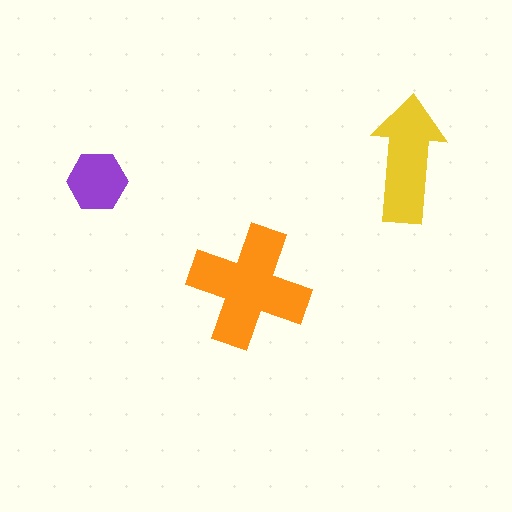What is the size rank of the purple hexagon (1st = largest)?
3rd.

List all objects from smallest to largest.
The purple hexagon, the yellow arrow, the orange cross.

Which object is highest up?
The yellow arrow is topmost.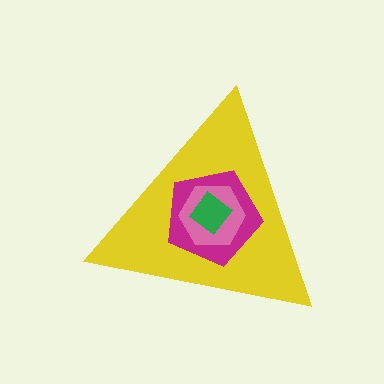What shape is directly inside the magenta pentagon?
The pink hexagon.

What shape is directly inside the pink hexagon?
The green diamond.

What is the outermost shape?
The yellow triangle.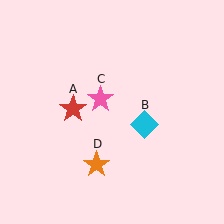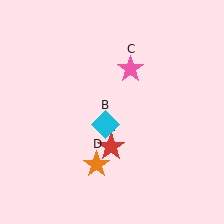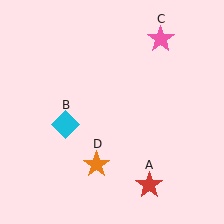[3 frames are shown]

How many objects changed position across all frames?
3 objects changed position: red star (object A), cyan diamond (object B), pink star (object C).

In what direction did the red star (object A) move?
The red star (object A) moved down and to the right.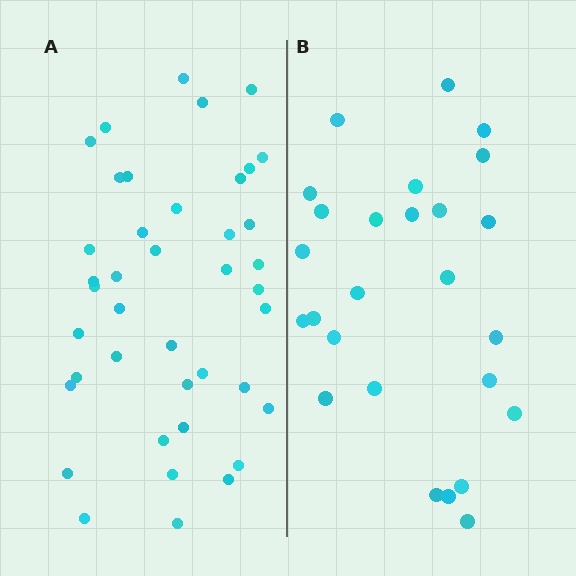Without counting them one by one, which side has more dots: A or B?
Region A (the left region) has more dots.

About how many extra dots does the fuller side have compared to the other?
Region A has approximately 15 more dots than region B.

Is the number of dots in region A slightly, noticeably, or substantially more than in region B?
Region A has substantially more. The ratio is roughly 1.6 to 1.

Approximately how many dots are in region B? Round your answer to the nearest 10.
About 30 dots. (The exact count is 26, which rounds to 30.)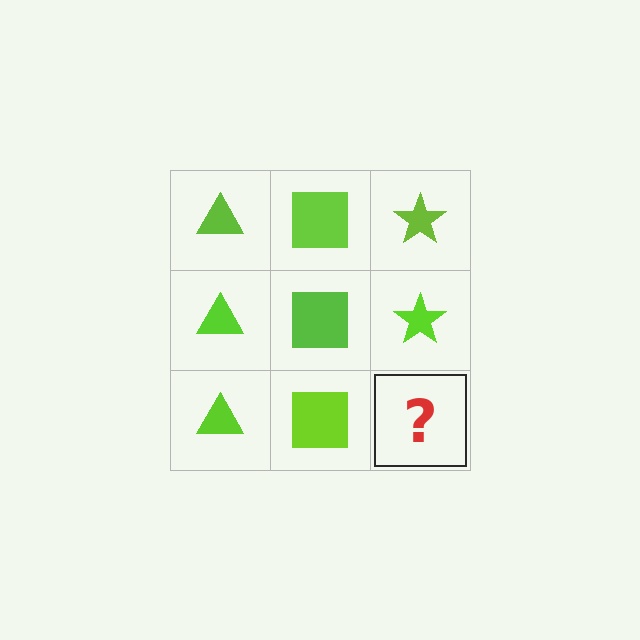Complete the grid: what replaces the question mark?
The question mark should be replaced with a lime star.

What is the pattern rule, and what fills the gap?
The rule is that each column has a consistent shape. The gap should be filled with a lime star.